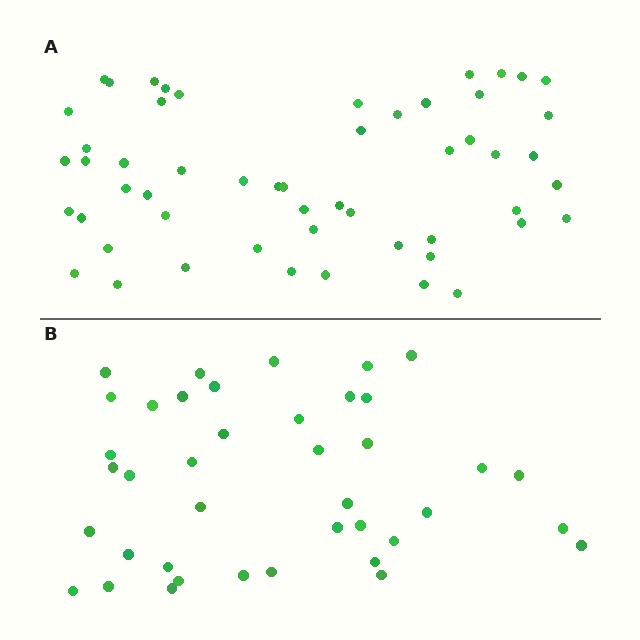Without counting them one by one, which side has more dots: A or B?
Region A (the top region) has more dots.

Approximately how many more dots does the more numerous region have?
Region A has approximately 15 more dots than region B.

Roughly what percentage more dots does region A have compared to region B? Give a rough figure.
About 35% more.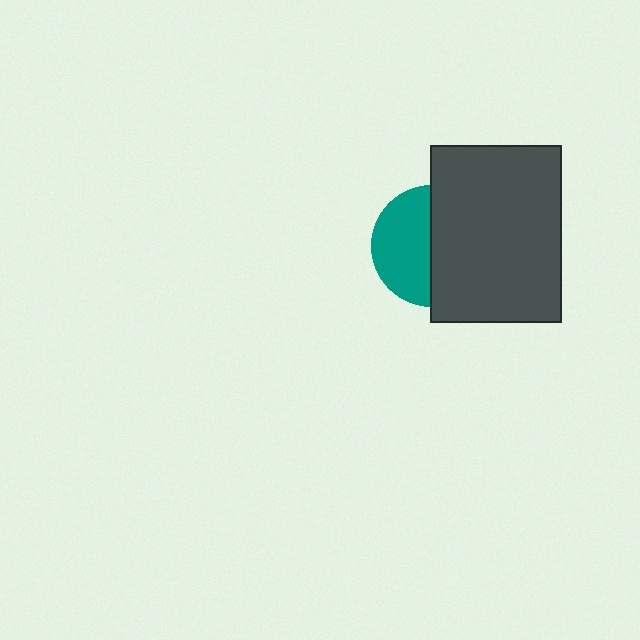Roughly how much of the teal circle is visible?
About half of it is visible (roughly 47%).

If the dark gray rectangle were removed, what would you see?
You would see the complete teal circle.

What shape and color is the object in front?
The object in front is a dark gray rectangle.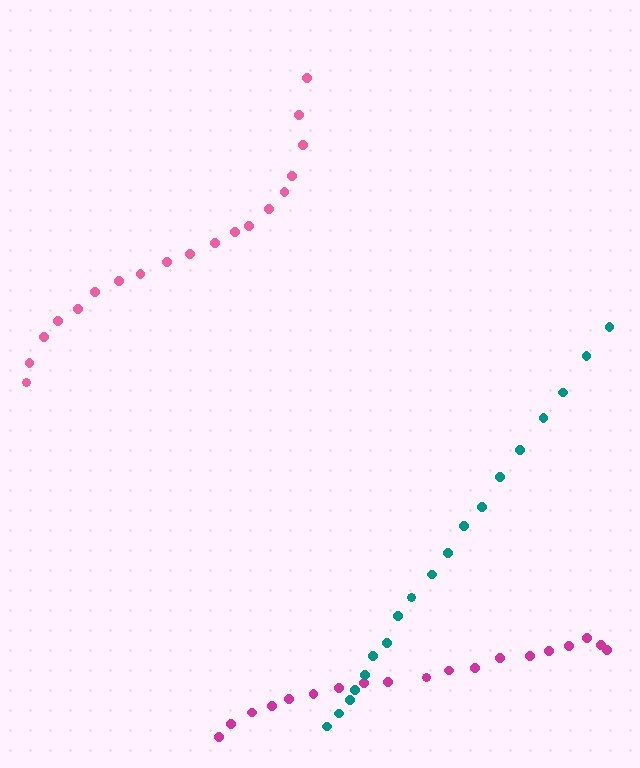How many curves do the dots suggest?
There are 3 distinct paths.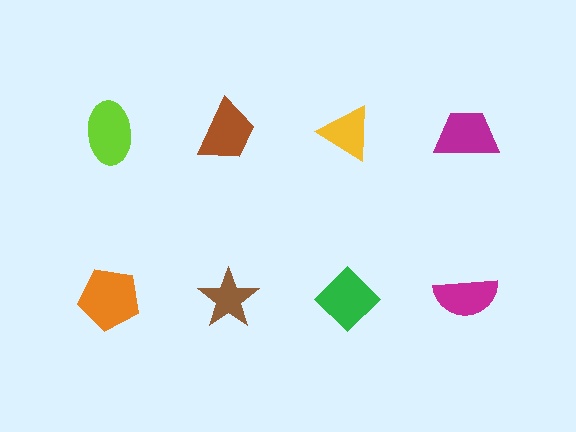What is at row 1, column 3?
A yellow triangle.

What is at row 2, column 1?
An orange pentagon.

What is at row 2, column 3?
A green diamond.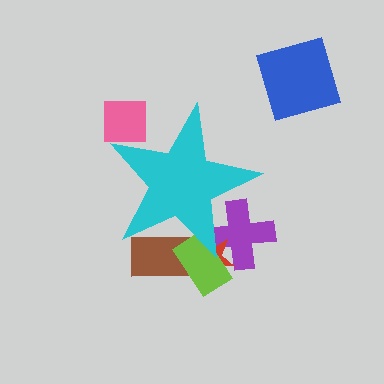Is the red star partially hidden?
Yes, the red star is partially hidden behind the cyan star.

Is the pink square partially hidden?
Yes, the pink square is partially hidden behind the cyan star.